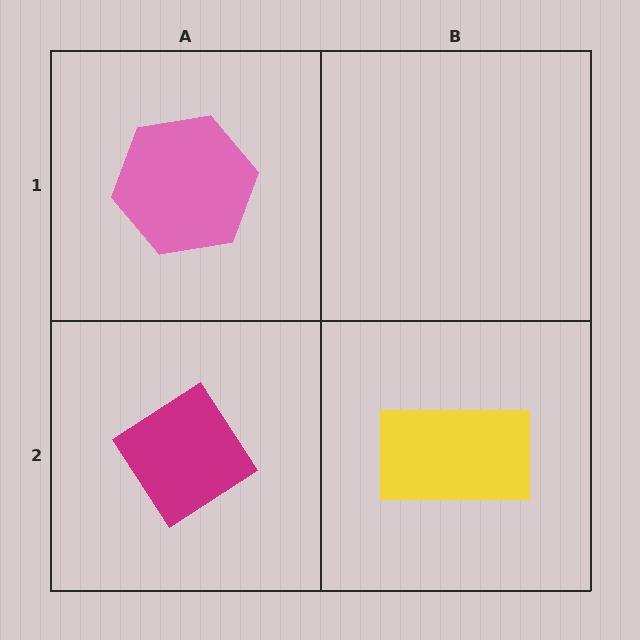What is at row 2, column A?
A magenta diamond.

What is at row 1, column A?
A pink hexagon.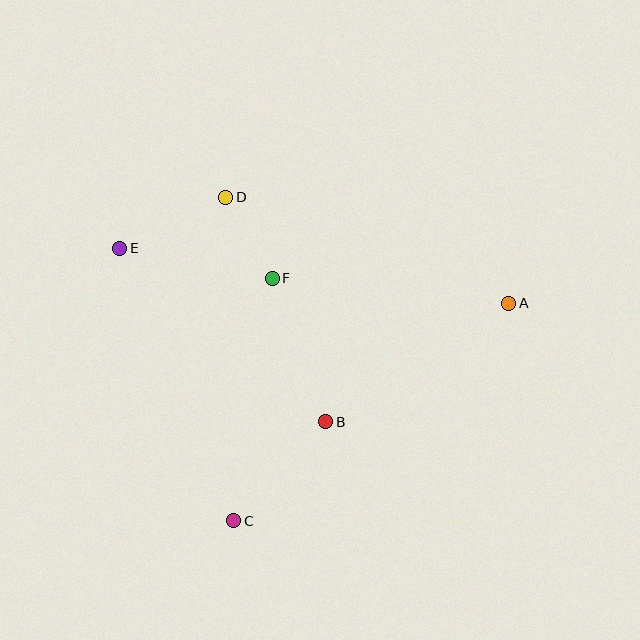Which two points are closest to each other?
Points D and F are closest to each other.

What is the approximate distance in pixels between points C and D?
The distance between C and D is approximately 323 pixels.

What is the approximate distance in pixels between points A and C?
The distance between A and C is approximately 351 pixels.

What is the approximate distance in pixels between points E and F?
The distance between E and F is approximately 155 pixels.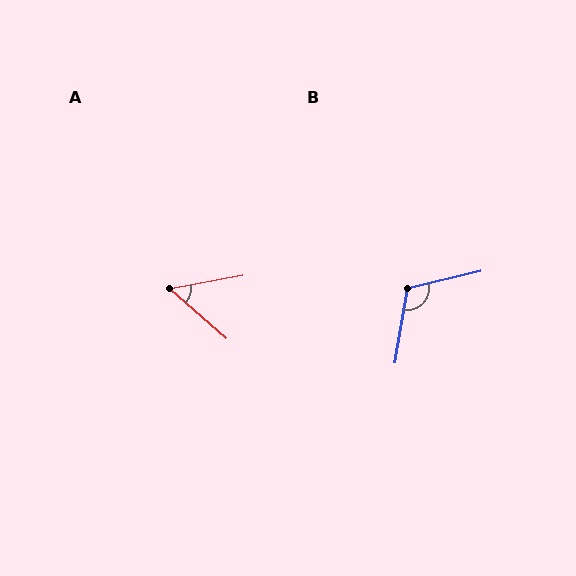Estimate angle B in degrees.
Approximately 112 degrees.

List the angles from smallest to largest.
A (52°), B (112°).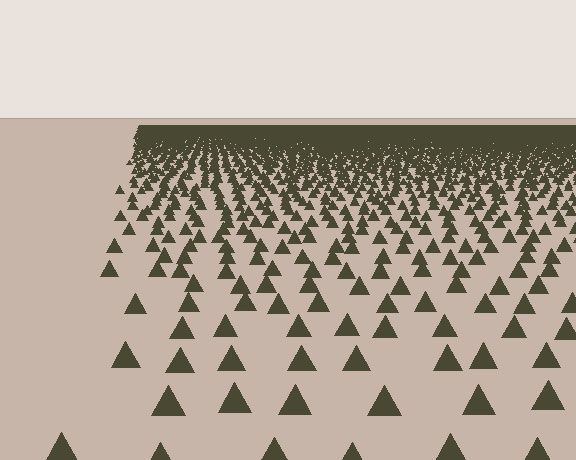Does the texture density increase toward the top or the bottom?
Density increases toward the top.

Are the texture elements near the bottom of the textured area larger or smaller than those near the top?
Larger. Near the bottom, elements are closer to the viewer and appear at a bigger on-screen size.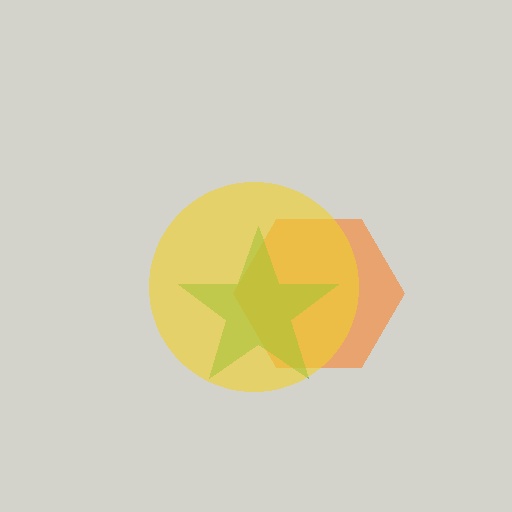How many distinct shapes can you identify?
There are 3 distinct shapes: an orange hexagon, a green star, a yellow circle.